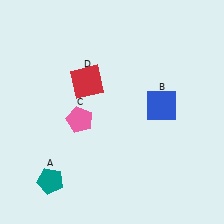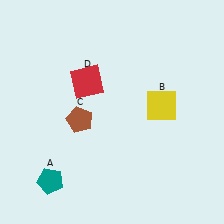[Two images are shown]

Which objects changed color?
B changed from blue to yellow. C changed from pink to brown.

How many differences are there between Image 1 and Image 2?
There are 2 differences between the two images.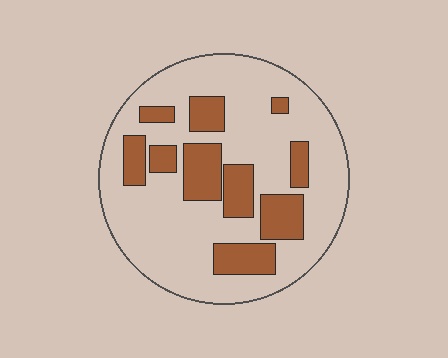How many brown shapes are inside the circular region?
10.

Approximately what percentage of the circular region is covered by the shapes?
Approximately 25%.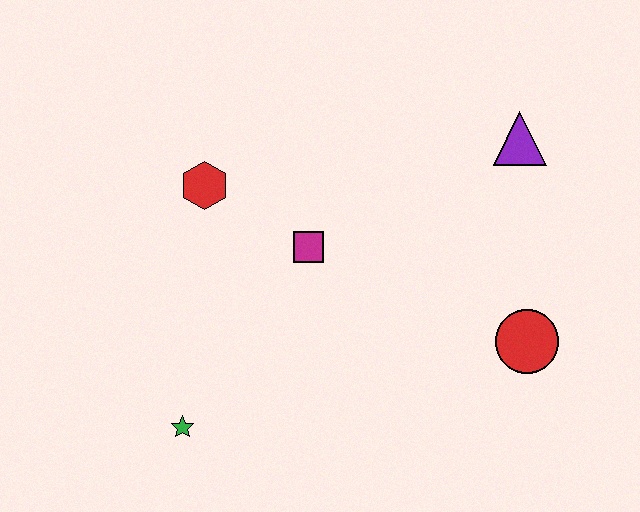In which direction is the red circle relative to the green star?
The red circle is to the right of the green star.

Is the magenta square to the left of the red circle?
Yes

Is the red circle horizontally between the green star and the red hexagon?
No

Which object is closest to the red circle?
The purple triangle is closest to the red circle.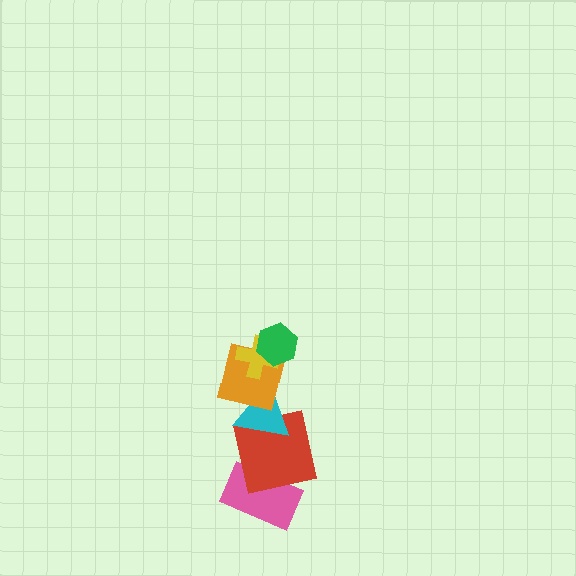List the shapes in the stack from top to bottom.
From top to bottom: the green hexagon, the yellow cross, the orange square, the cyan triangle, the red square, the pink rectangle.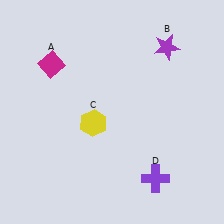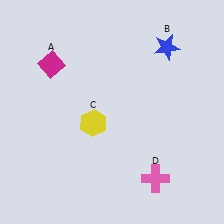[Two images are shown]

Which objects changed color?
B changed from purple to blue. D changed from purple to pink.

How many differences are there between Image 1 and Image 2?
There are 2 differences between the two images.